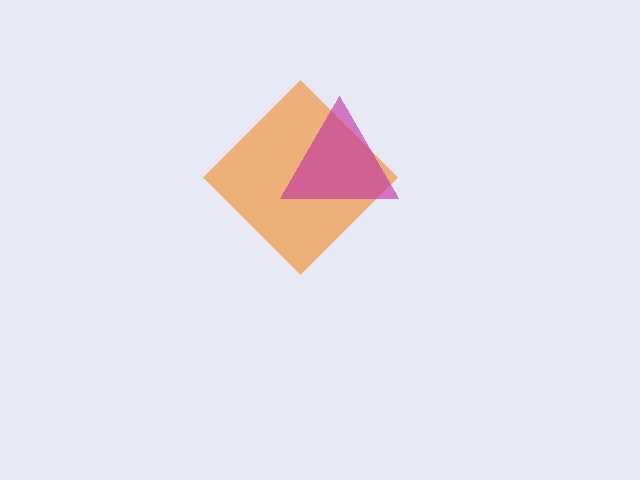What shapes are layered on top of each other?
The layered shapes are: an orange diamond, a magenta triangle.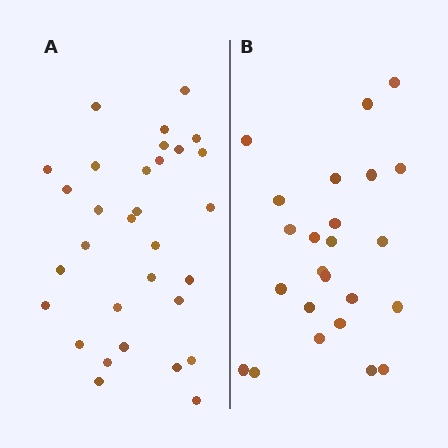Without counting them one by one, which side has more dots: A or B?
Region A (the left region) has more dots.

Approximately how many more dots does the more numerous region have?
Region A has roughly 8 or so more dots than region B.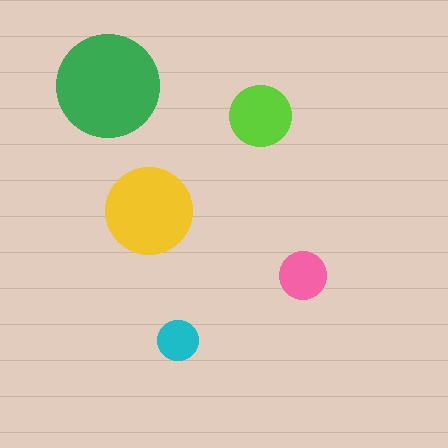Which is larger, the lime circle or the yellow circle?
The yellow one.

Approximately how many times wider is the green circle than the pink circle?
About 2 times wider.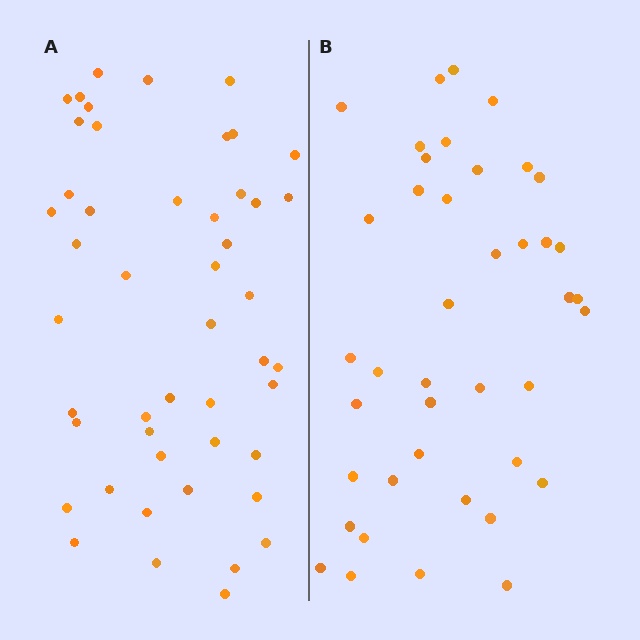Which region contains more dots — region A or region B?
Region A (the left region) has more dots.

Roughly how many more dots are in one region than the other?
Region A has roughly 8 or so more dots than region B.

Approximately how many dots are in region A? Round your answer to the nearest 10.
About 50 dots. (The exact count is 48, which rounds to 50.)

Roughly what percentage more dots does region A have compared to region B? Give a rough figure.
About 15% more.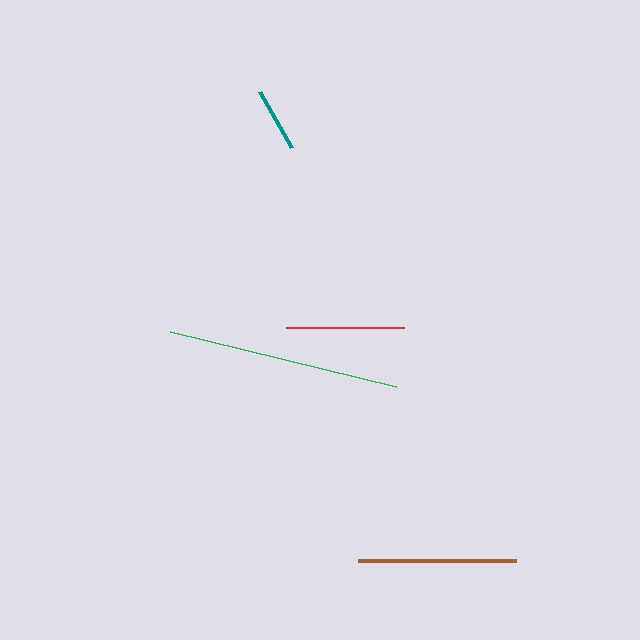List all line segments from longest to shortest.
From longest to shortest: green, brown, red, teal.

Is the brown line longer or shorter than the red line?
The brown line is longer than the red line.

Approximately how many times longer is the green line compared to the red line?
The green line is approximately 2.0 times the length of the red line.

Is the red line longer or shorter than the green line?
The green line is longer than the red line.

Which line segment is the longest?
The green line is the longest at approximately 233 pixels.